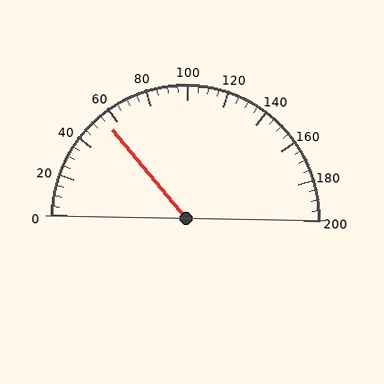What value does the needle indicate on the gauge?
The needle indicates approximately 55.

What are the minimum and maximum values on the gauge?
The gauge ranges from 0 to 200.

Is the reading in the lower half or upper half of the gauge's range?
The reading is in the lower half of the range (0 to 200).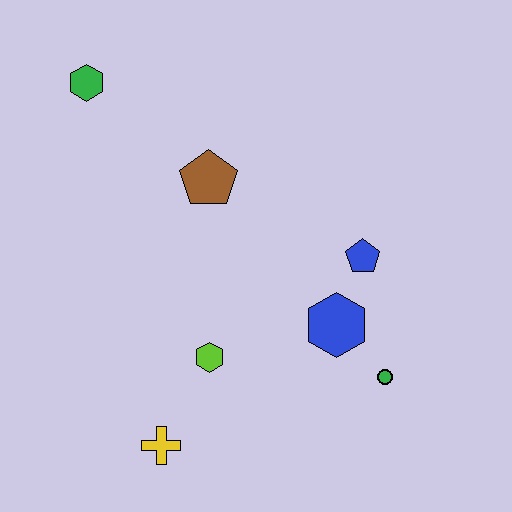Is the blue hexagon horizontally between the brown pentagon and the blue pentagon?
Yes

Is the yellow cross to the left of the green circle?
Yes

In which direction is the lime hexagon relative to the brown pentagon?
The lime hexagon is below the brown pentagon.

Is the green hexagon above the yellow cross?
Yes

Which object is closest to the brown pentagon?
The green hexagon is closest to the brown pentagon.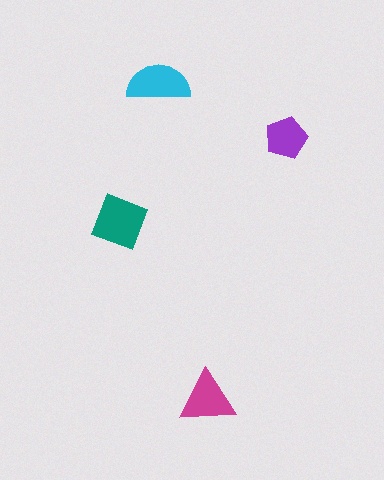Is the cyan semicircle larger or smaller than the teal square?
Smaller.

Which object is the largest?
The teal square.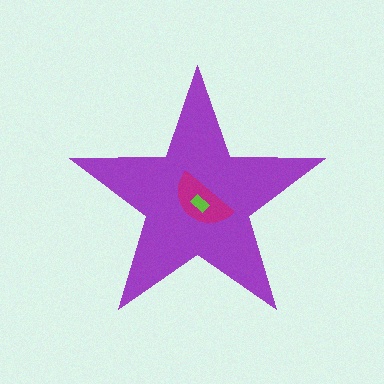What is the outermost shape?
The purple star.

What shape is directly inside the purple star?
The magenta semicircle.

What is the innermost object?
The lime rectangle.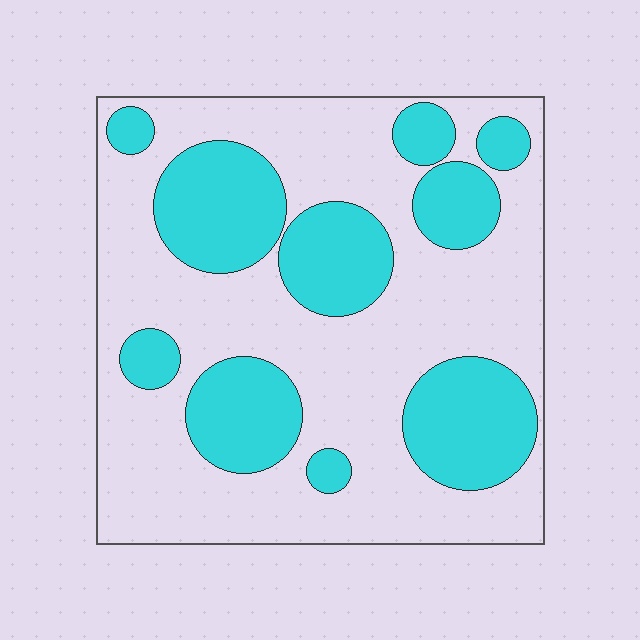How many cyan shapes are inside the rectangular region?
10.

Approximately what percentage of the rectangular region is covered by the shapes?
Approximately 35%.